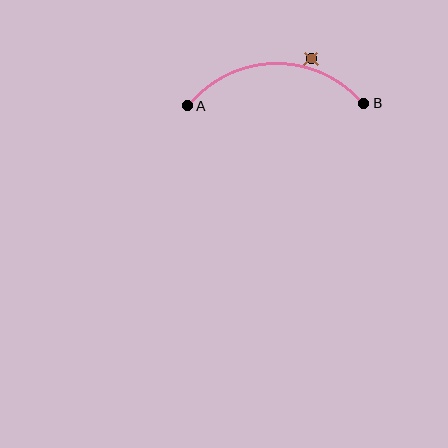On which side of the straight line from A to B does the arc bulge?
The arc bulges above the straight line connecting A and B.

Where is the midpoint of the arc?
The arc midpoint is the point on the curve farthest from the straight line joining A and B. It sits above that line.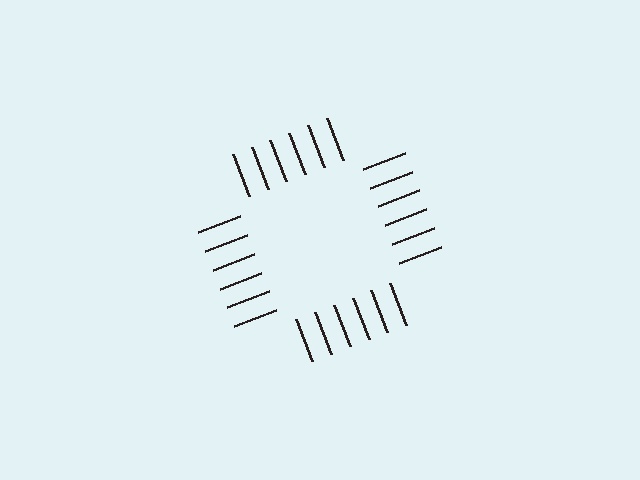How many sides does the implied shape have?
4 sides — the line-ends trace a square.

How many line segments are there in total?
24 — 6 along each of the 4 edges.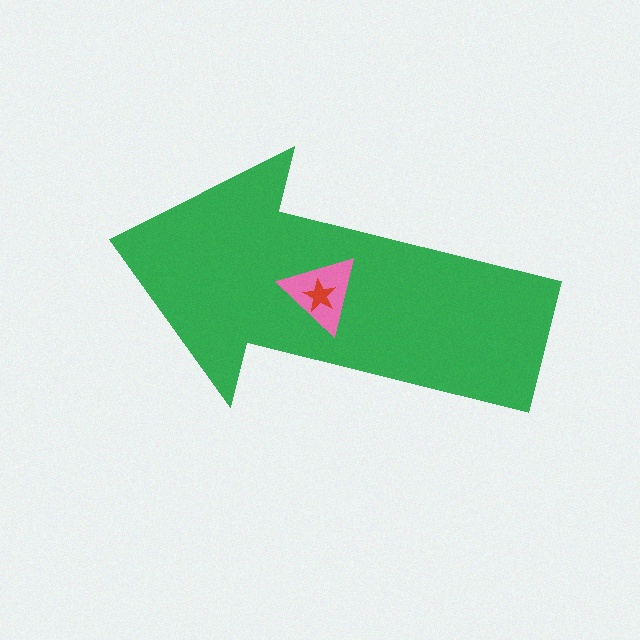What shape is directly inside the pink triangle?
The red star.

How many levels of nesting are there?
3.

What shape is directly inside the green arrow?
The pink triangle.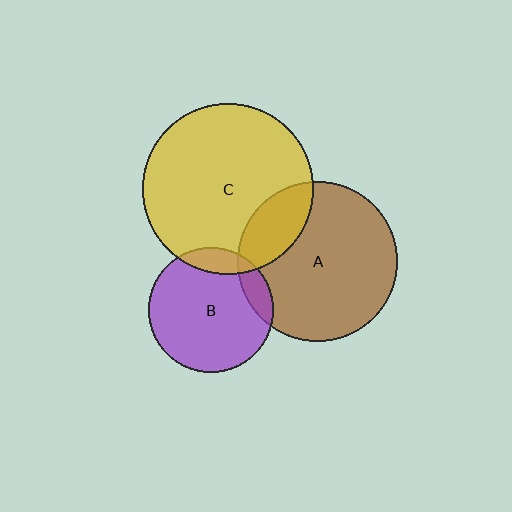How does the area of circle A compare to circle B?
Approximately 1.6 times.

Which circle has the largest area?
Circle C (yellow).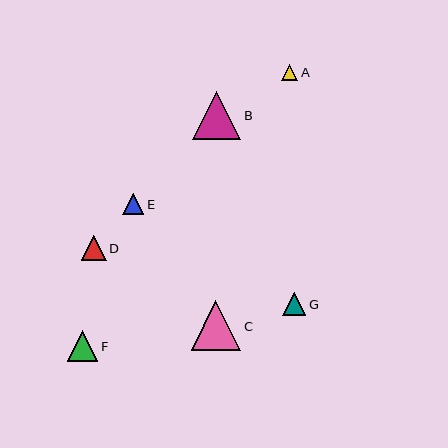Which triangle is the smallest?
Triangle A is the smallest with a size of approximately 16 pixels.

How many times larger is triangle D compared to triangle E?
Triangle D is approximately 1.2 times the size of triangle E.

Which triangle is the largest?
Triangle C is the largest with a size of approximately 50 pixels.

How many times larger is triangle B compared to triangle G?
Triangle B is approximately 2.1 times the size of triangle G.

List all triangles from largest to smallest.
From largest to smallest: C, B, F, D, G, E, A.